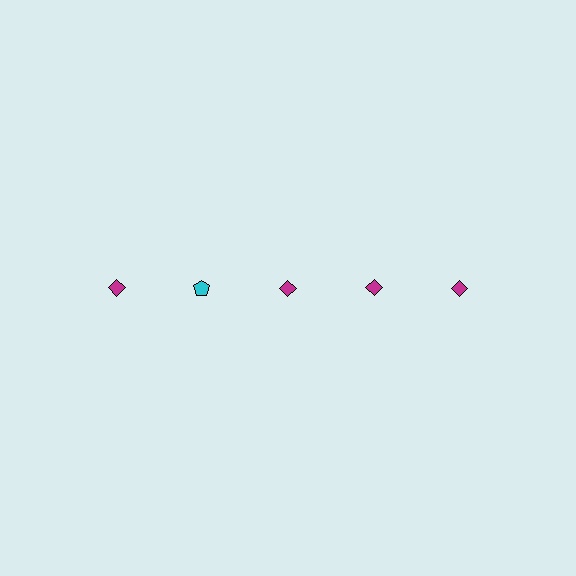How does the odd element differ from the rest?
It differs in both color (cyan instead of magenta) and shape (pentagon instead of diamond).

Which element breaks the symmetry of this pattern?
The cyan pentagon in the top row, second from left column breaks the symmetry. All other shapes are magenta diamonds.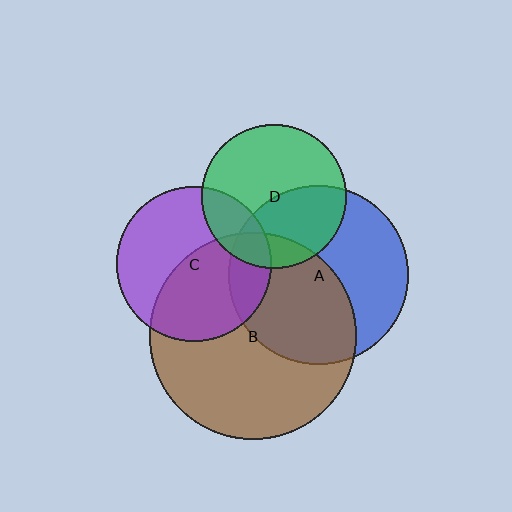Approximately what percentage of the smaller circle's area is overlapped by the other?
Approximately 50%.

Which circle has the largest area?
Circle B (brown).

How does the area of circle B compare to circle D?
Approximately 2.0 times.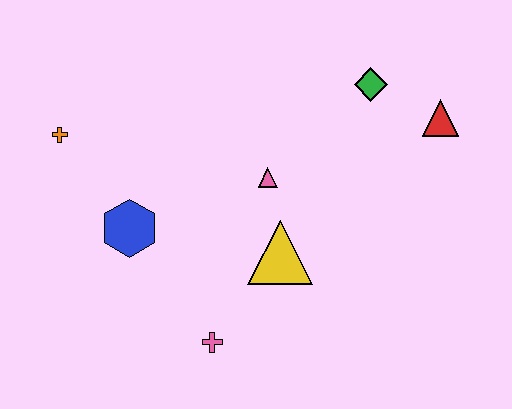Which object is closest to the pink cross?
The yellow triangle is closest to the pink cross.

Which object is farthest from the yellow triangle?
The orange cross is farthest from the yellow triangle.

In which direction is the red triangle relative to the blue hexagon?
The red triangle is to the right of the blue hexagon.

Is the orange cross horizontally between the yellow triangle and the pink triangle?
No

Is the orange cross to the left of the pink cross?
Yes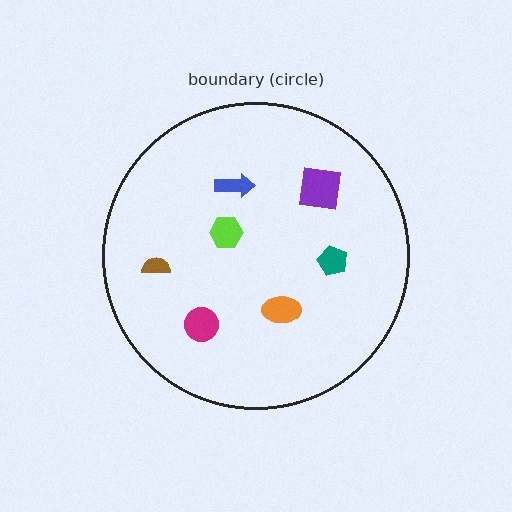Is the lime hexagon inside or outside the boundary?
Inside.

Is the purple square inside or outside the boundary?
Inside.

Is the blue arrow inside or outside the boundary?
Inside.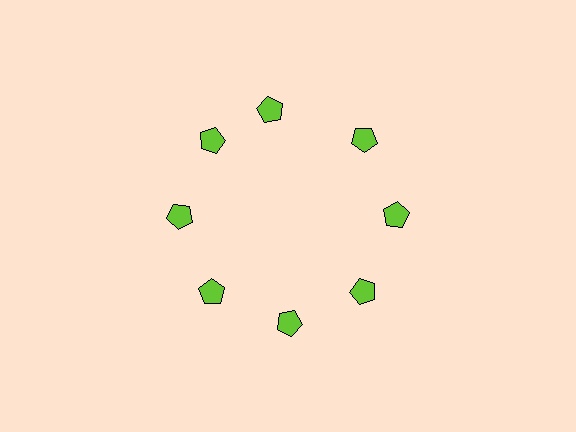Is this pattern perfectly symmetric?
No. The 8 lime pentagons are arranged in a ring, but one element near the 12 o'clock position is rotated out of alignment along the ring, breaking the 8-fold rotational symmetry.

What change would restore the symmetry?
The symmetry would be restored by rotating it back into even spacing with its neighbors so that all 8 pentagons sit at equal angles and equal distance from the center.